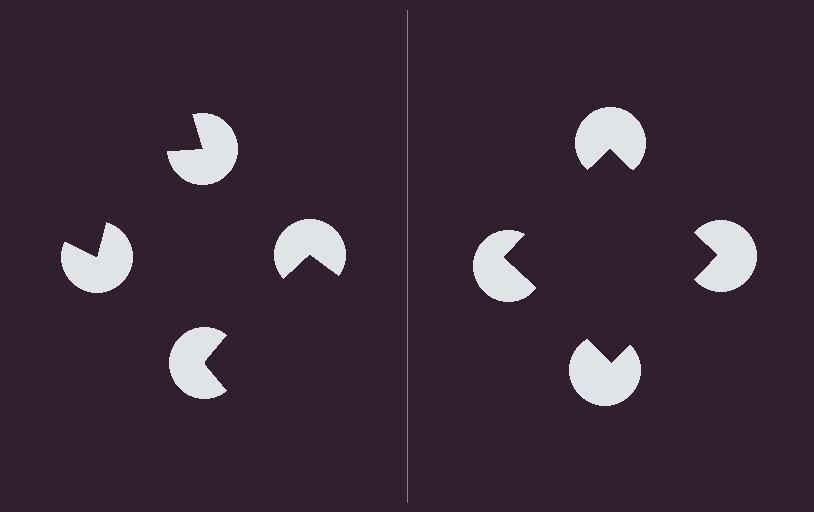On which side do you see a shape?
An illusory square appears on the right side. On the left side the wedge cuts are rotated, so no coherent shape forms.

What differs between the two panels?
The pac-man discs are positioned identically on both sides; only the wedge orientations differ. On the right they align to a square; on the left they are misaligned.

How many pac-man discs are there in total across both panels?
8 — 4 on each side.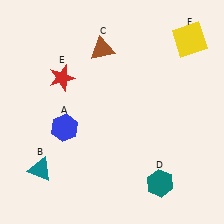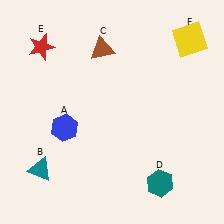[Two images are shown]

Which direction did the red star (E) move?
The red star (E) moved up.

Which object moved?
The red star (E) moved up.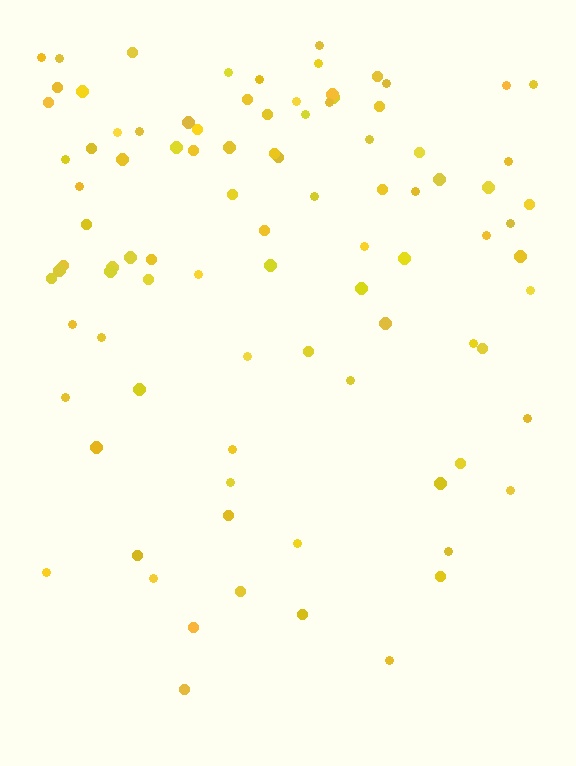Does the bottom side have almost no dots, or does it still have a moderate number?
Still a moderate number, just noticeably fewer than the top.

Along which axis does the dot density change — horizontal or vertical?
Vertical.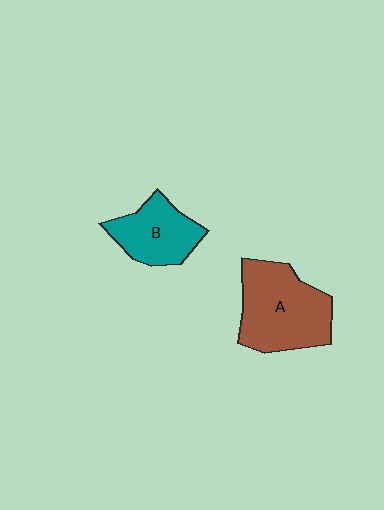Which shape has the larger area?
Shape A (brown).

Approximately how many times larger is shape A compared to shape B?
Approximately 1.5 times.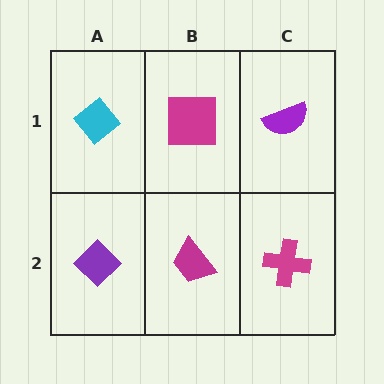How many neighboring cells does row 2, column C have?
2.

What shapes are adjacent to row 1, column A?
A purple diamond (row 2, column A), a magenta square (row 1, column B).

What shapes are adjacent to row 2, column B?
A magenta square (row 1, column B), a purple diamond (row 2, column A), a magenta cross (row 2, column C).